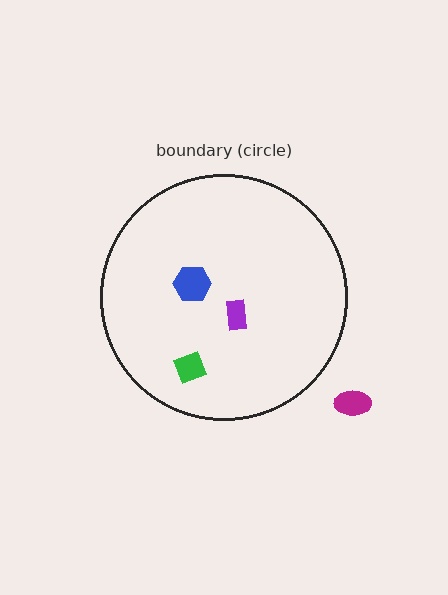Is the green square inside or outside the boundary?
Inside.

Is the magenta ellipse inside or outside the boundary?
Outside.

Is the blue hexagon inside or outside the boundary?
Inside.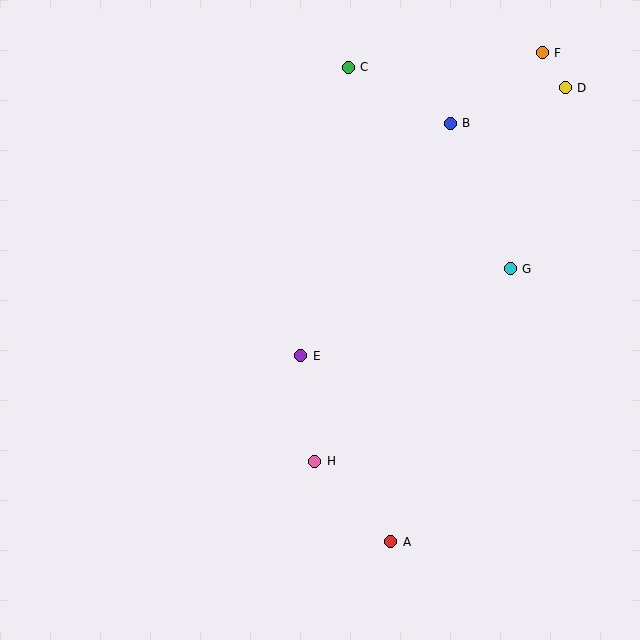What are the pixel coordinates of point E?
Point E is at (301, 356).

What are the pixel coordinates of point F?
Point F is at (542, 53).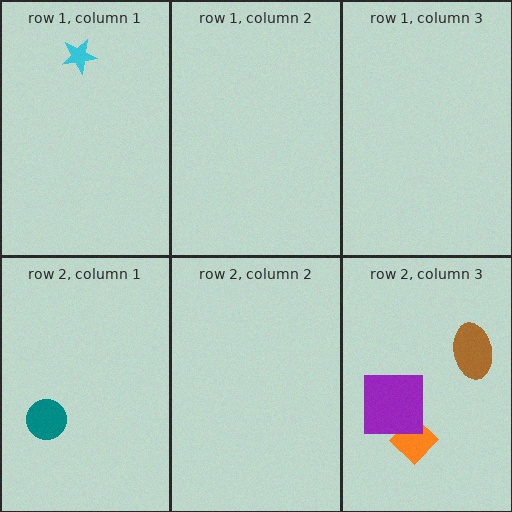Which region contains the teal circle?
The row 2, column 1 region.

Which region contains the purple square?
The row 2, column 3 region.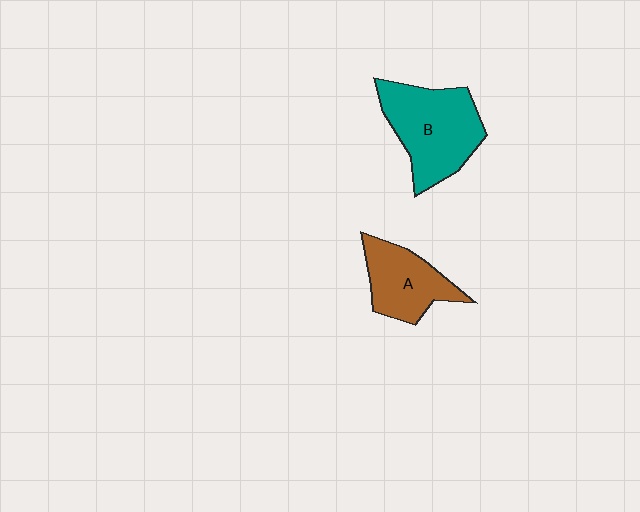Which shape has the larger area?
Shape B (teal).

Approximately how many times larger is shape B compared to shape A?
Approximately 1.5 times.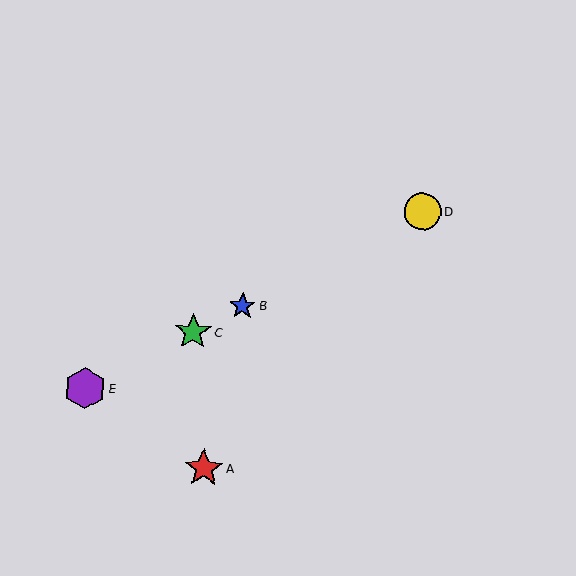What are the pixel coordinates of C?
Object C is at (193, 332).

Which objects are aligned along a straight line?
Objects B, C, D, E are aligned along a straight line.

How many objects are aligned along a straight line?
4 objects (B, C, D, E) are aligned along a straight line.